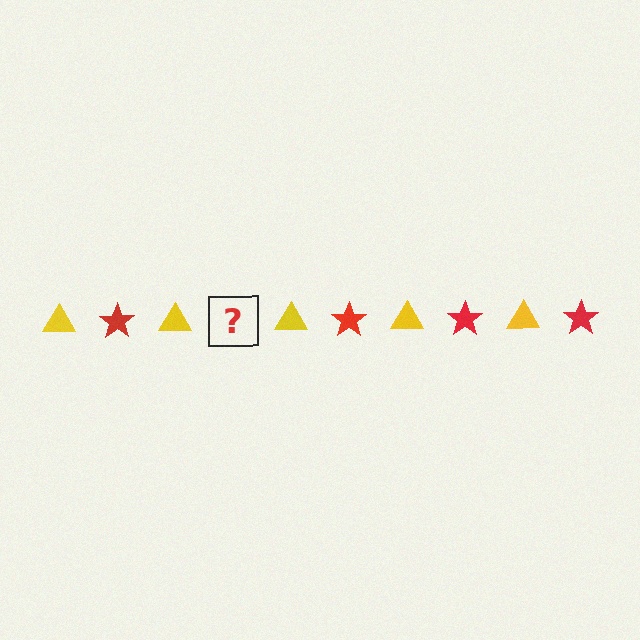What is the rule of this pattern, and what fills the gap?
The rule is that the pattern alternates between yellow triangle and red star. The gap should be filled with a red star.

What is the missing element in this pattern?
The missing element is a red star.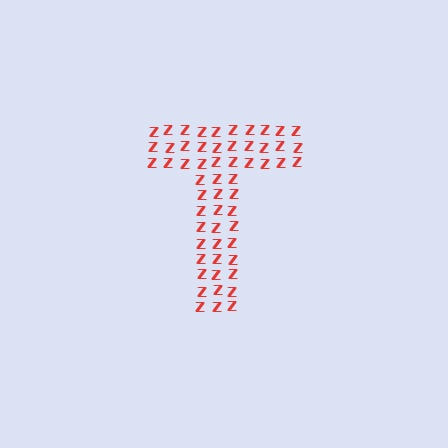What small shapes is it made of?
It is made of small letter Z's.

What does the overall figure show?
The overall figure shows the letter T.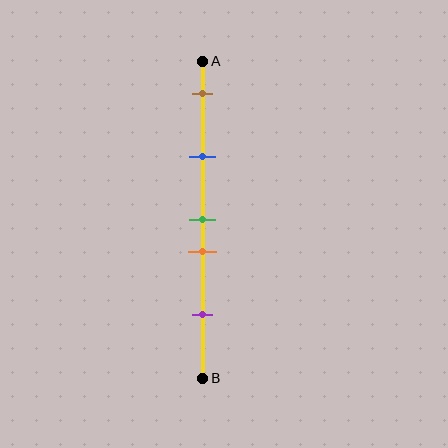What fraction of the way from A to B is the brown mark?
The brown mark is approximately 10% (0.1) of the way from A to B.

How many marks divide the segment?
There are 5 marks dividing the segment.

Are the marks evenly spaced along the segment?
No, the marks are not evenly spaced.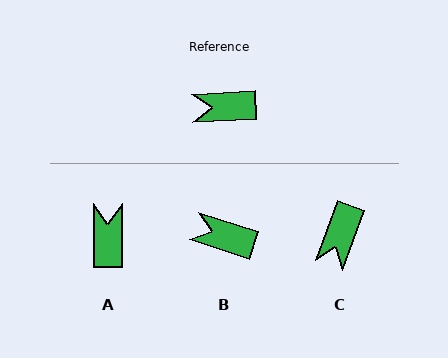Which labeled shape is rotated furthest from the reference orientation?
A, about 93 degrees away.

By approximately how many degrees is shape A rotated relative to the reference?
Approximately 93 degrees clockwise.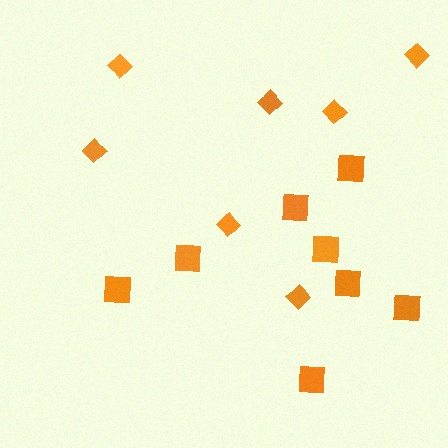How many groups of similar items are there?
There are 2 groups: one group of squares (8) and one group of diamonds (7).